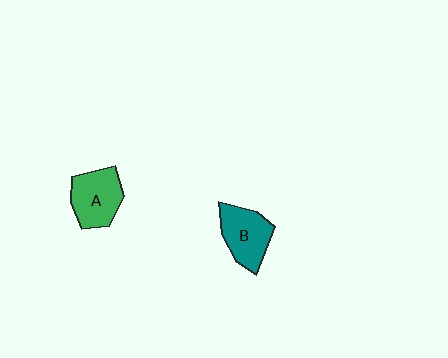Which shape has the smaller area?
Shape B (teal).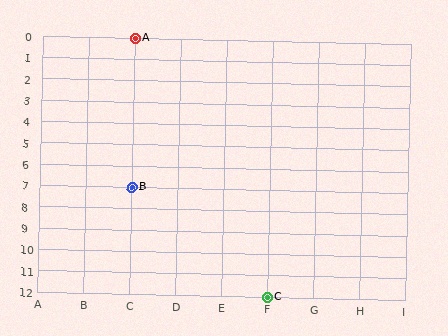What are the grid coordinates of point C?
Point C is at grid coordinates (F, 12).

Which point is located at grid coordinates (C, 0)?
Point A is at (C, 0).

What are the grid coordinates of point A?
Point A is at grid coordinates (C, 0).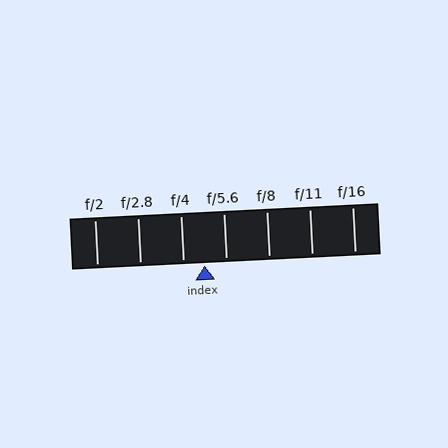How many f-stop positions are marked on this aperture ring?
There are 7 f-stop positions marked.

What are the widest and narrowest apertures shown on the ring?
The widest aperture shown is f/2 and the narrowest is f/16.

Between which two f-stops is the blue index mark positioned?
The index mark is between f/4 and f/5.6.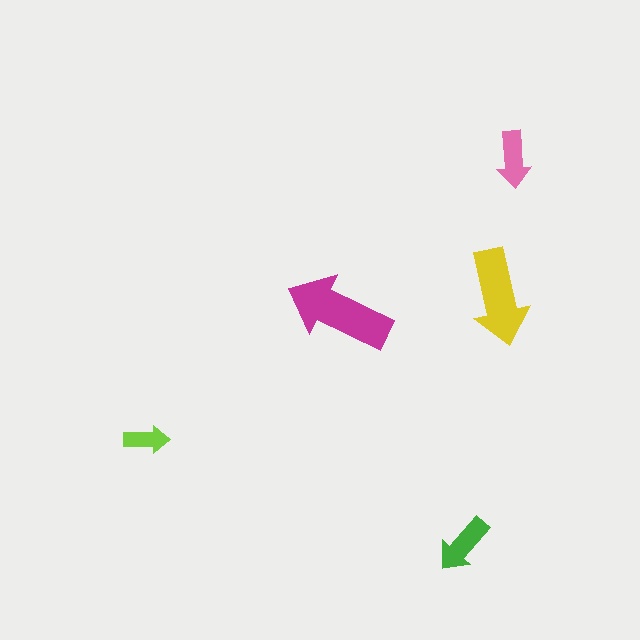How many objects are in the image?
There are 5 objects in the image.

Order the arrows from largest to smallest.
the magenta one, the yellow one, the green one, the pink one, the lime one.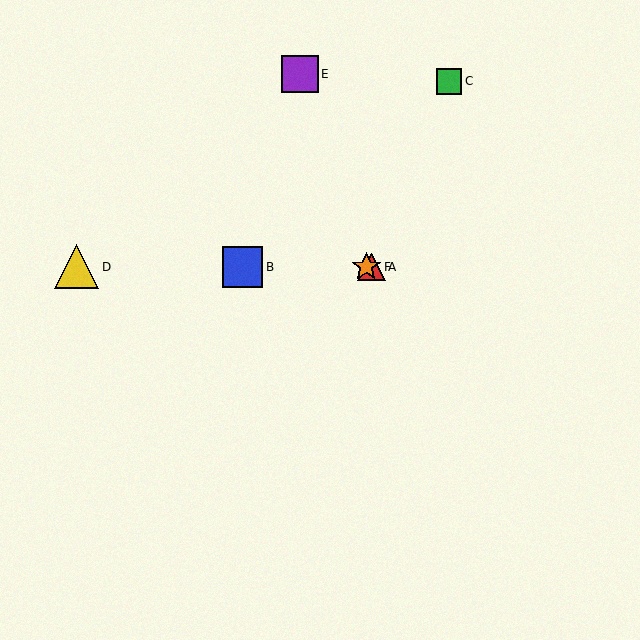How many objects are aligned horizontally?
4 objects (A, B, D, F) are aligned horizontally.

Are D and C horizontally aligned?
No, D is at y≈267 and C is at y≈81.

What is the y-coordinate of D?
Object D is at y≈267.